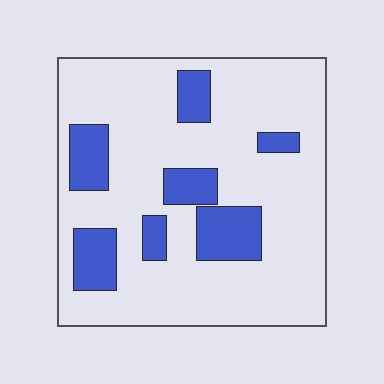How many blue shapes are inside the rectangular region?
7.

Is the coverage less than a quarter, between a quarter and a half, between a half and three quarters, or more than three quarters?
Less than a quarter.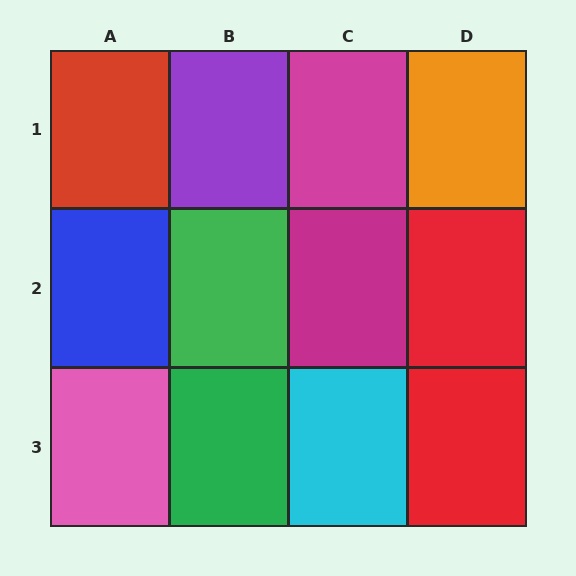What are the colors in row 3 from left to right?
Pink, green, cyan, red.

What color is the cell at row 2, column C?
Magenta.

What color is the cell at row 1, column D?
Orange.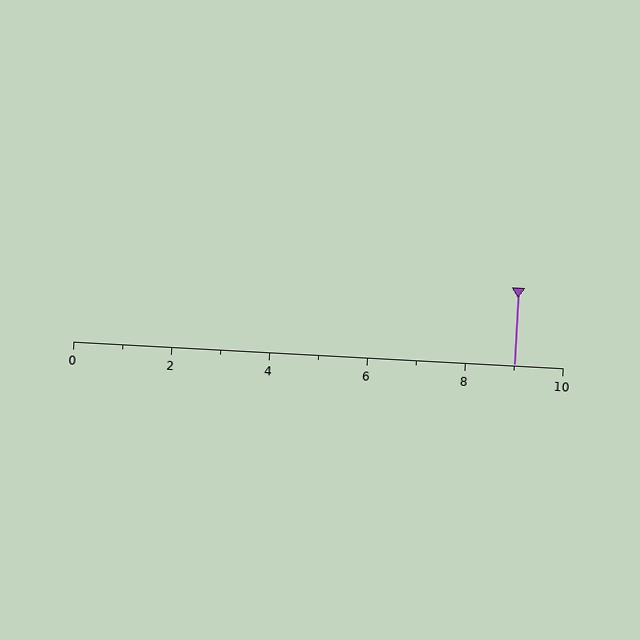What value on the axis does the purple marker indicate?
The marker indicates approximately 9.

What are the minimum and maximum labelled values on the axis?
The axis runs from 0 to 10.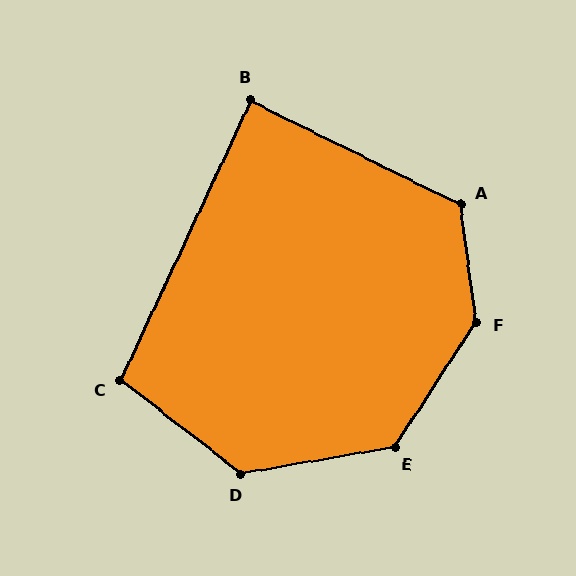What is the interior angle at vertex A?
Approximately 124 degrees (obtuse).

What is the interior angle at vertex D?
Approximately 132 degrees (obtuse).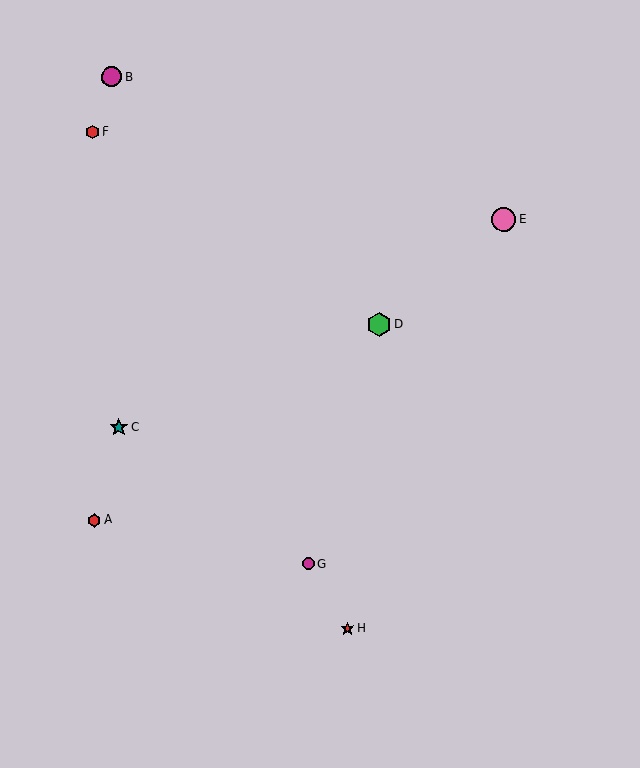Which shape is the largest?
The pink circle (labeled E) is the largest.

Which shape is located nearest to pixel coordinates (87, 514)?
The red hexagon (labeled A) at (94, 520) is nearest to that location.